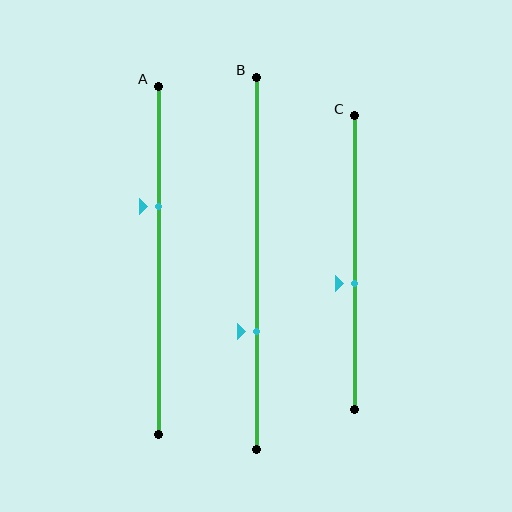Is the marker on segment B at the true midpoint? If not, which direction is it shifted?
No, the marker on segment B is shifted downward by about 18% of the segment length.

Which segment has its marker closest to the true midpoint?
Segment C has its marker closest to the true midpoint.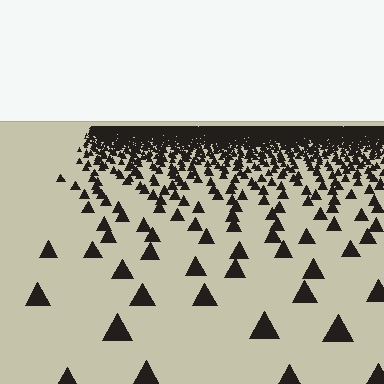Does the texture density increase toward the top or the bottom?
Density increases toward the top.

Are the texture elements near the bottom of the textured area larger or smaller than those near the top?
Larger. Near the bottom, elements are closer to the viewer and appear at a bigger on-screen size.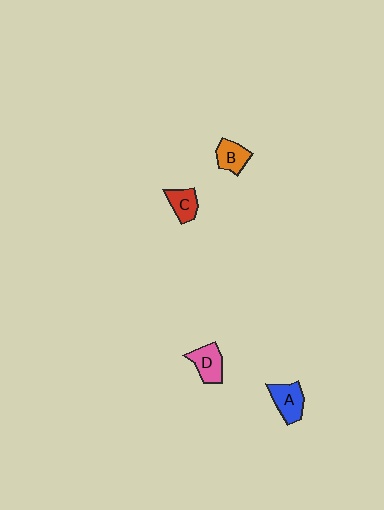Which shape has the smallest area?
Shape C (red).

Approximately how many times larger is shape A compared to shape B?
Approximately 1.2 times.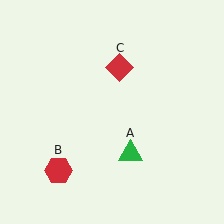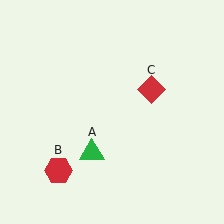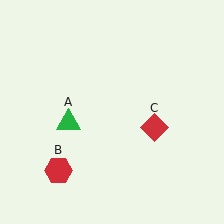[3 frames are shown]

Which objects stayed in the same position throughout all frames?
Red hexagon (object B) remained stationary.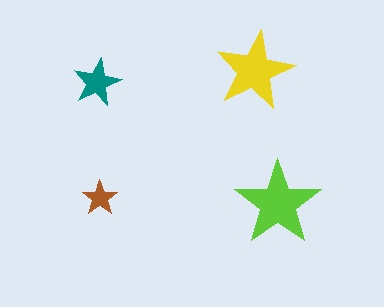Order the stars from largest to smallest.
the lime one, the yellow one, the teal one, the brown one.